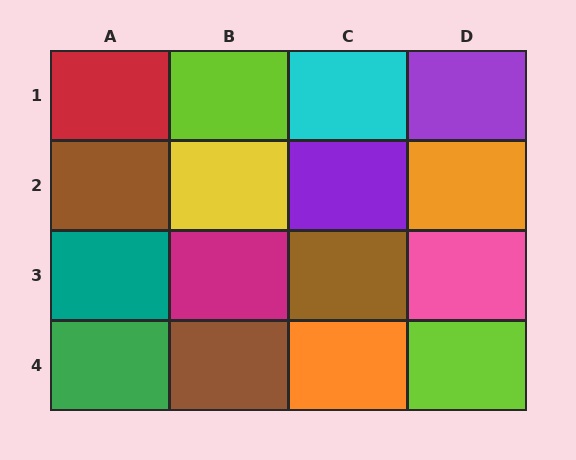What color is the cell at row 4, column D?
Lime.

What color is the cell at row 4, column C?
Orange.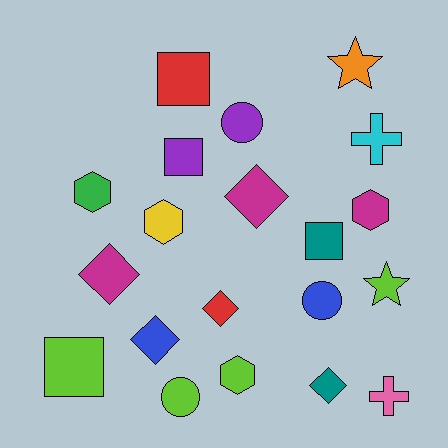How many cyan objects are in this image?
There is 1 cyan object.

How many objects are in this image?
There are 20 objects.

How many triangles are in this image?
There are no triangles.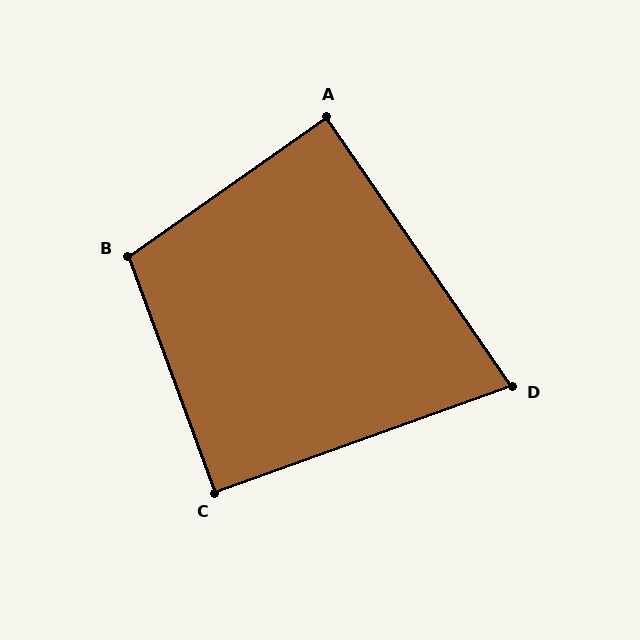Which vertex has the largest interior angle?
B, at approximately 105 degrees.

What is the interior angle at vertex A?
Approximately 90 degrees (approximately right).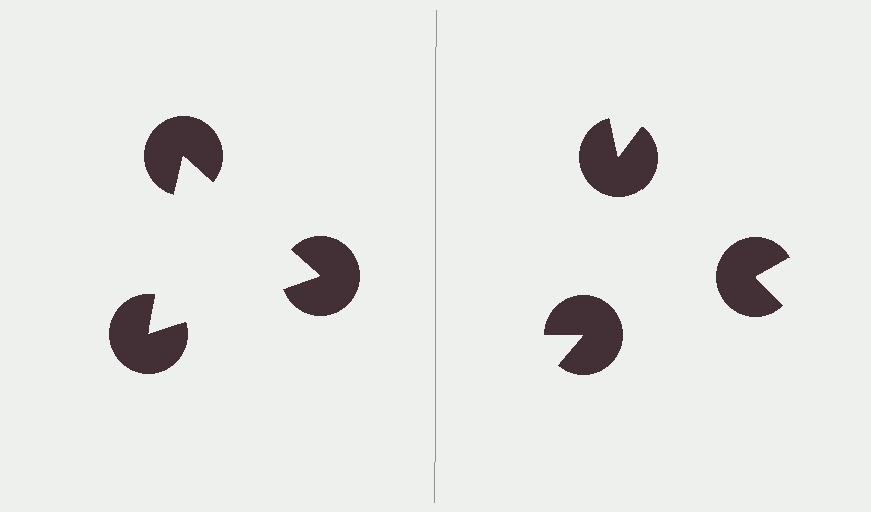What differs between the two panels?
The pac-man discs are positioned identically on both sides; only the wedge orientations differ. On the left they align to a triangle; on the right they are misaligned.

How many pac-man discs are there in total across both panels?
6 — 3 on each side.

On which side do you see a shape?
An illusory triangle appears on the left side. On the right side the wedge cuts are rotated, so no coherent shape forms.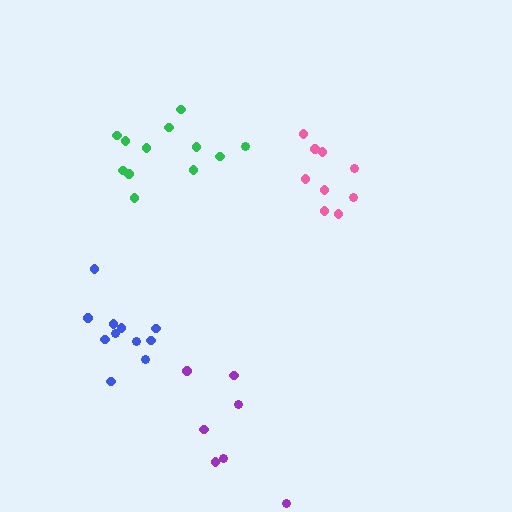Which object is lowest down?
The purple cluster is bottommost.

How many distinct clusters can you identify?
There are 4 distinct clusters.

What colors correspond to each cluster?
The clusters are colored: green, blue, pink, purple.